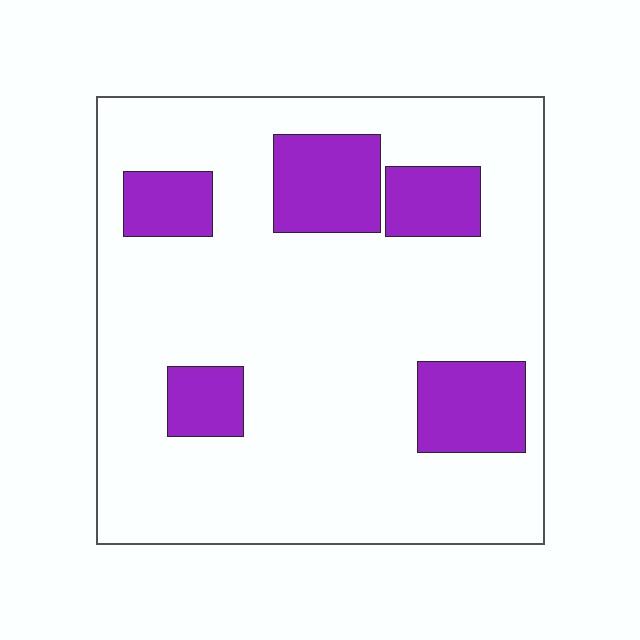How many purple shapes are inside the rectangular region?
5.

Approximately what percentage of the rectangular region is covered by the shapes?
Approximately 20%.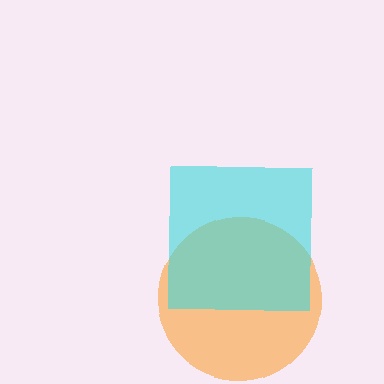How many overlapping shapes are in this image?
There are 2 overlapping shapes in the image.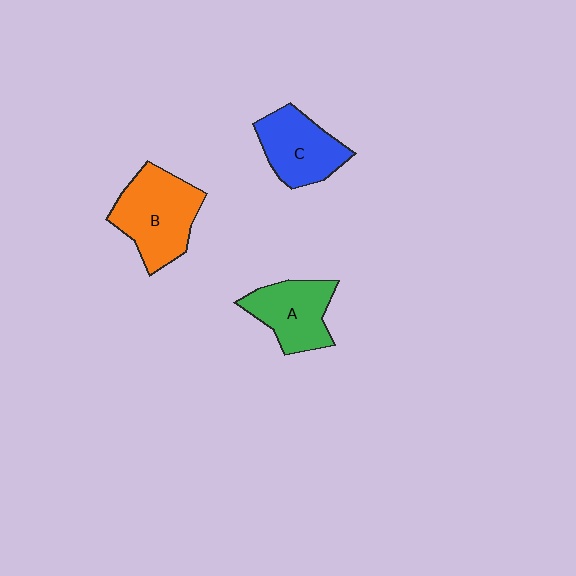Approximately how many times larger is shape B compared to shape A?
Approximately 1.3 times.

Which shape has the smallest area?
Shape A (green).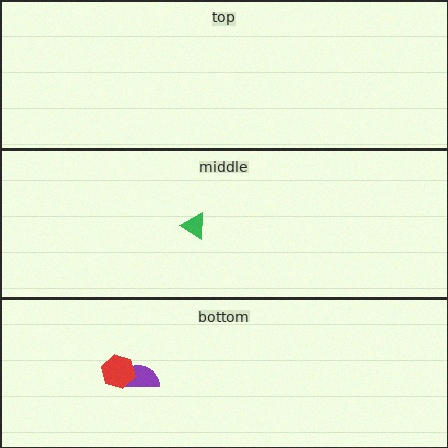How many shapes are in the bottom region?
2.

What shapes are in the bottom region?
The purple semicircle, the red hexagon.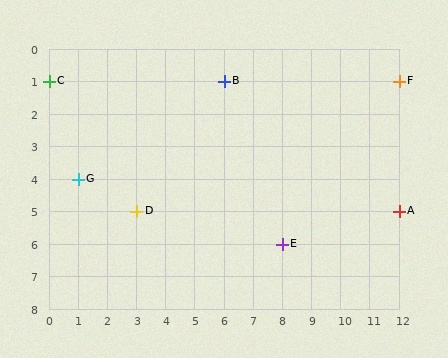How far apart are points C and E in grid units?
Points C and E are 8 columns and 5 rows apart (about 9.4 grid units diagonally).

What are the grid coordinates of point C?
Point C is at grid coordinates (0, 1).